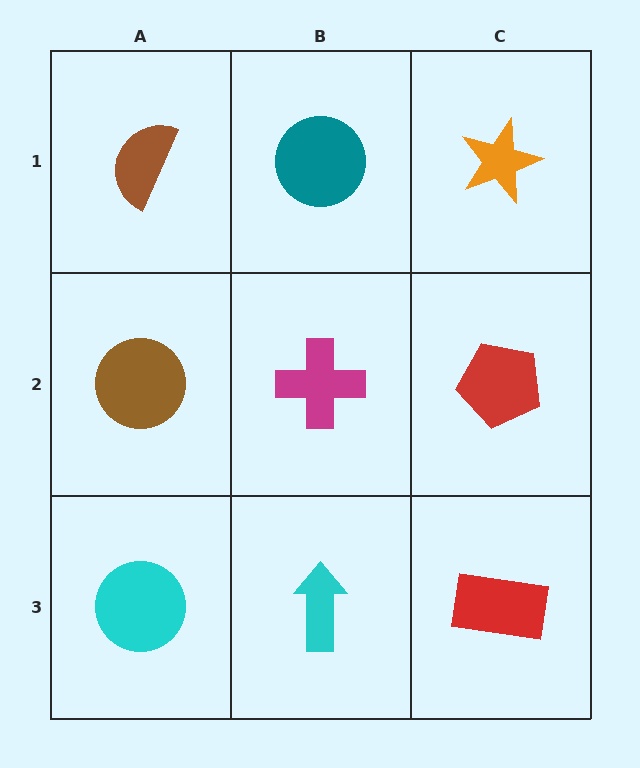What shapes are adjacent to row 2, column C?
An orange star (row 1, column C), a red rectangle (row 3, column C), a magenta cross (row 2, column B).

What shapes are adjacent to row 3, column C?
A red pentagon (row 2, column C), a cyan arrow (row 3, column B).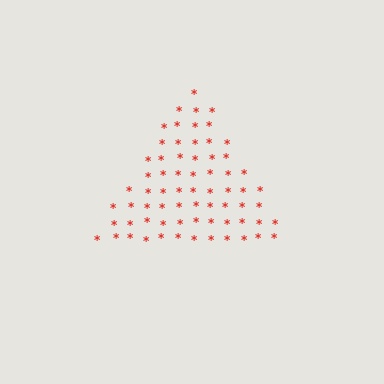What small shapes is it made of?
It is made of small asterisks.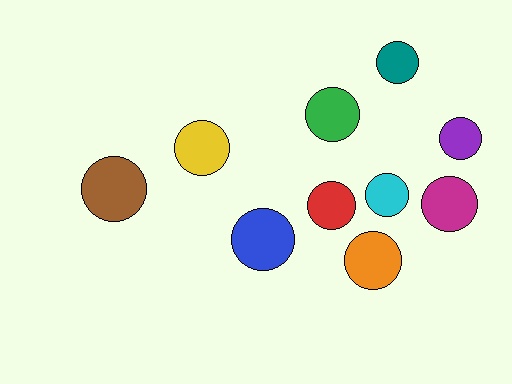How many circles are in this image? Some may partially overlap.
There are 10 circles.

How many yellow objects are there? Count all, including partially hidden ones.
There is 1 yellow object.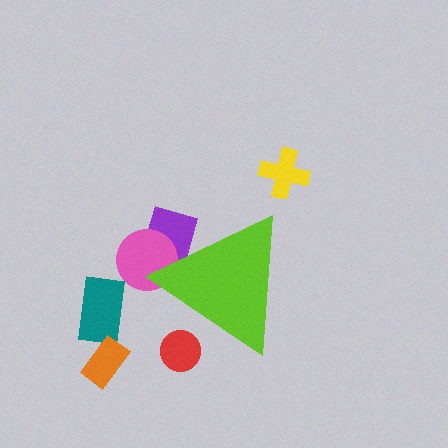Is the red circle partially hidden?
Yes, the red circle is partially hidden behind the lime triangle.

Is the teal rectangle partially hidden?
No, the teal rectangle is fully visible.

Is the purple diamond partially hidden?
Yes, the purple diamond is partially hidden behind the lime triangle.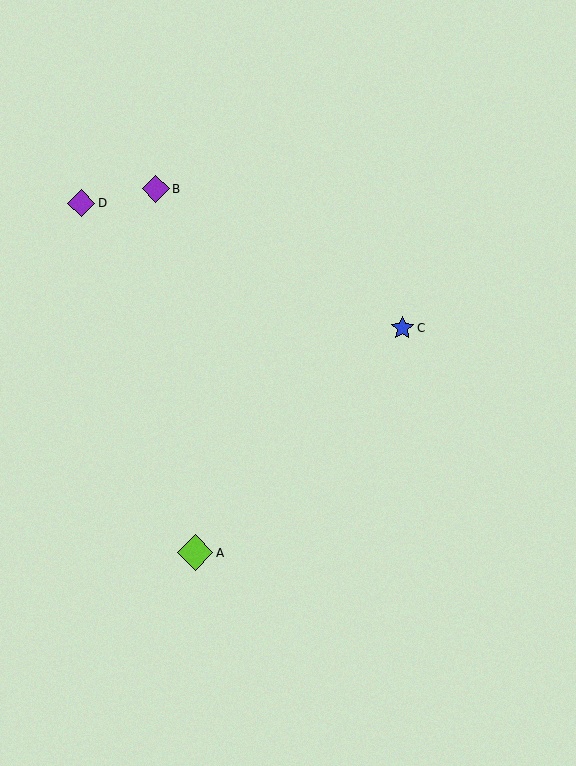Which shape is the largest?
The lime diamond (labeled A) is the largest.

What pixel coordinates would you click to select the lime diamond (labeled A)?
Click at (195, 553) to select the lime diamond A.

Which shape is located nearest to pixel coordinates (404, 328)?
The blue star (labeled C) at (402, 328) is nearest to that location.